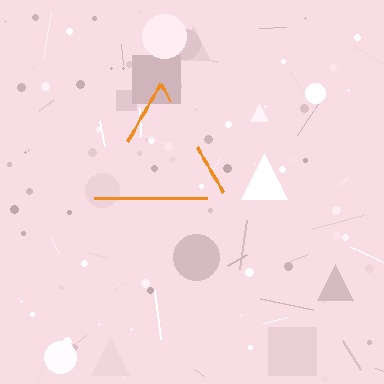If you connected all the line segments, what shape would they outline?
They would outline a triangle.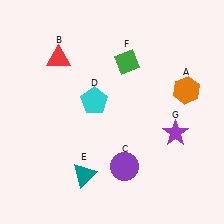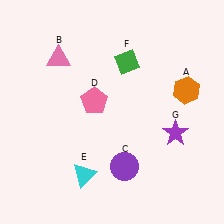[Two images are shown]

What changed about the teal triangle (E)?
In Image 1, E is teal. In Image 2, it changed to cyan.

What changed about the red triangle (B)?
In Image 1, B is red. In Image 2, it changed to pink.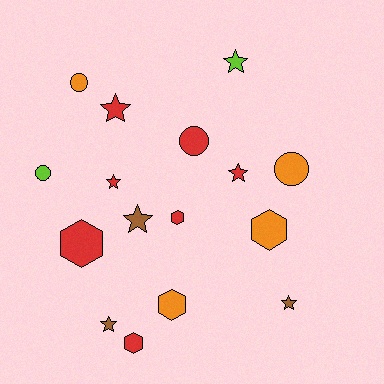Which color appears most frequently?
Red, with 7 objects.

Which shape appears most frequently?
Star, with 7 objects.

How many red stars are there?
There are 3 red stars.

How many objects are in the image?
There are 16 objects.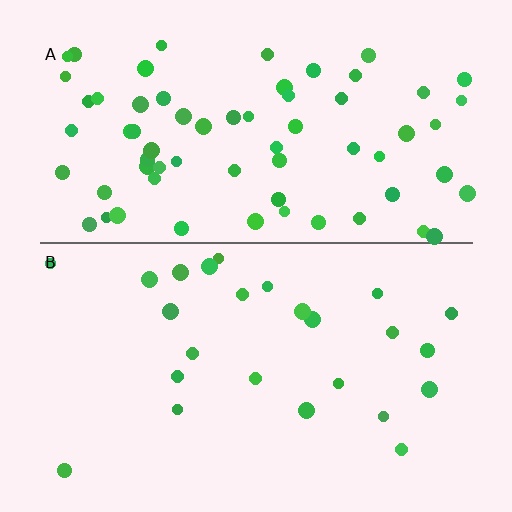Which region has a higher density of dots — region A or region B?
A (the top).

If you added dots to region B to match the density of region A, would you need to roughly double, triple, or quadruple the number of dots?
Approximately triple.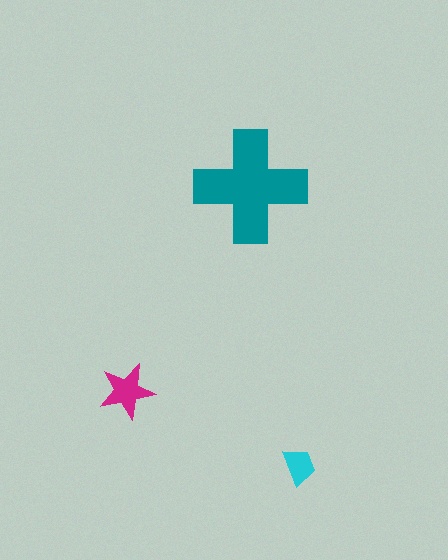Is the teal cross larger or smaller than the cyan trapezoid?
Larger.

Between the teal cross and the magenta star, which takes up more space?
The teal cross.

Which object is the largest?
The teal cross.